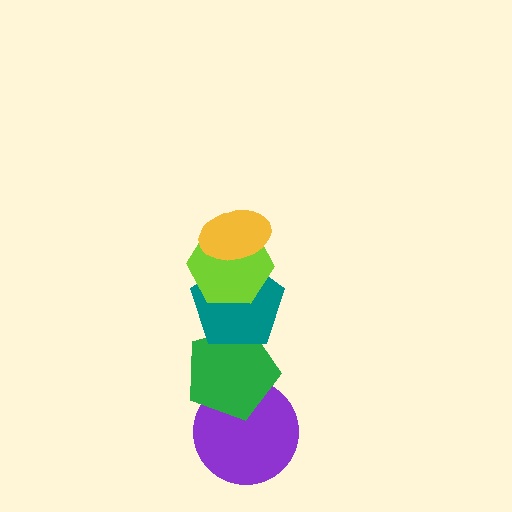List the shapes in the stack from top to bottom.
From top to bottom: the yellow ellipse, the lime hexagon, the teal pentagon, the green pentagon, the purple circle.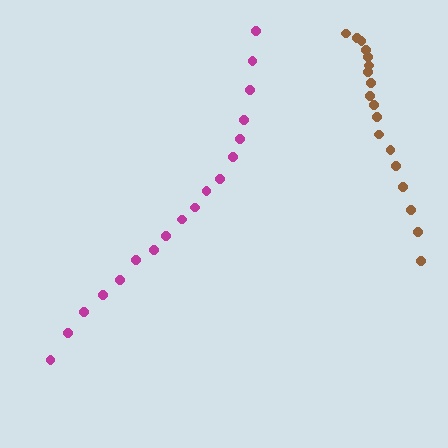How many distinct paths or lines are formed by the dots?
There are 2 distinct paths.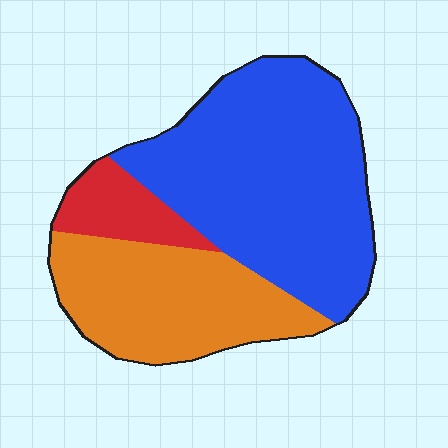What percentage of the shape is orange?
Orange takes up about one third (1/3) of the shape.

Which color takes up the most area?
Blue, at roughly 55%.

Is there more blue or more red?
Blue.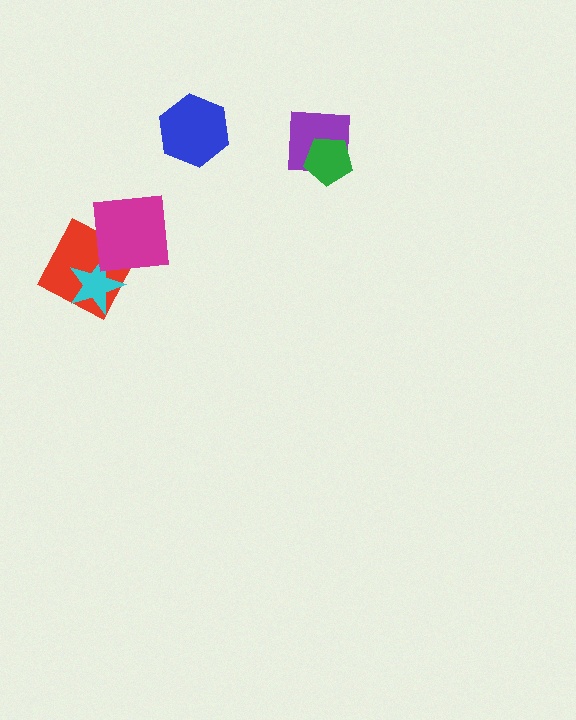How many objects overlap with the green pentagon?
1 object overlaps with the green pentagon.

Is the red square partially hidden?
Yes, it is partially covered by another shape.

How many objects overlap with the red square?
2 objects overlap with the red square.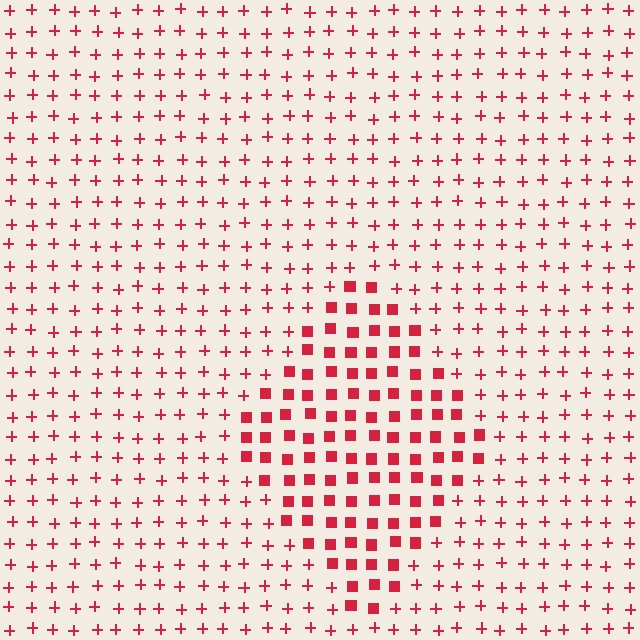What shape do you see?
I see a diamond.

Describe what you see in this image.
The image is filled with small red elements arranged in a uniform grid. A diamond-shaped region contains squares, while the surrounding area contains plus signs. The boundary is defined purely by the change in element shape.